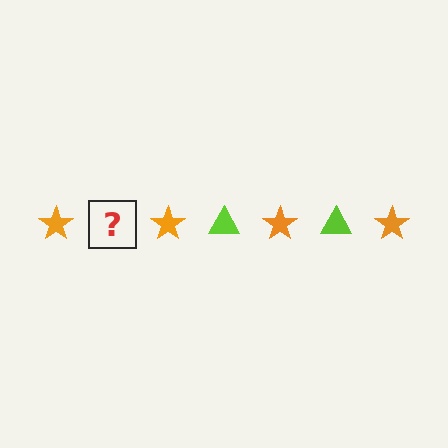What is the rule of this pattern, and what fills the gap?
The rule is that the pattern alternates between orange star and lime triangle. The gap should be filled with a lime triangle.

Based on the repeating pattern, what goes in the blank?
The blank should be a lime triangle.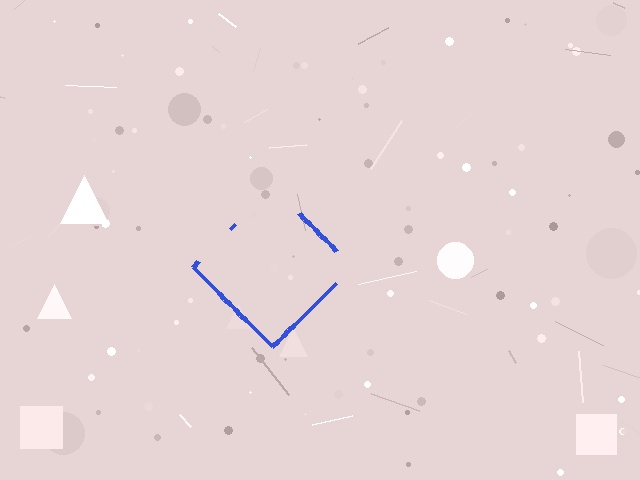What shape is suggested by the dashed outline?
The dashed outline suggests a diamond.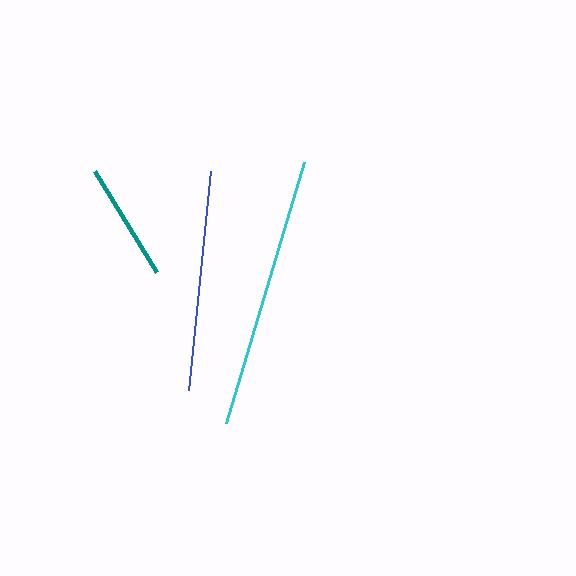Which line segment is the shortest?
The teal line is the shortest at approximately 118 pixels.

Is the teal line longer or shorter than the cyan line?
The cyan line is longer than the teal line.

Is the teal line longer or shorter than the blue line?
The blue line is longer than the teal line.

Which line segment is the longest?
The cyan line is the longest at approximately 272 pixels.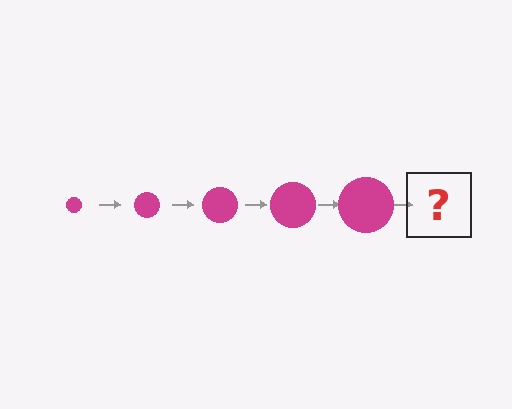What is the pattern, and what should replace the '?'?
The pattern is that the circle gets progressively larger each step. The '?' should be a magenta circle, larger than the previous one.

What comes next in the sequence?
The next element should be a magenta circle, larger than the previous one.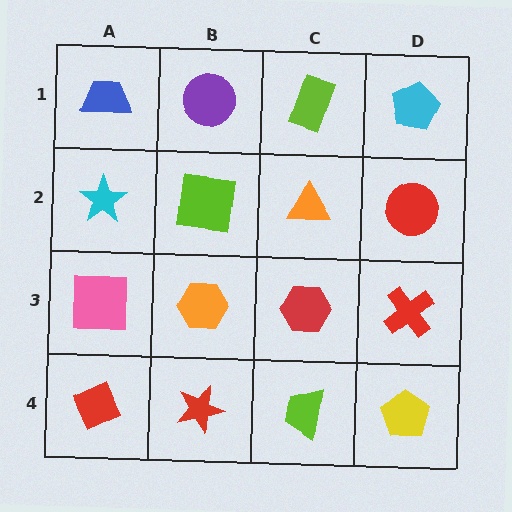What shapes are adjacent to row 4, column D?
A red cross (row 3, column D), a lime trapezoid (row 4, column C).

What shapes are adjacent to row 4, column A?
A pink square (row 3, column A), a red star (row 4, column B).